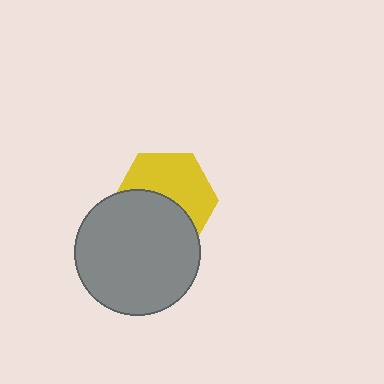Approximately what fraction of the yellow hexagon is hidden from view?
Roughly 47% of the yellow hexagon is hidden behind the gray circle.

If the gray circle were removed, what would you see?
You would see the complete yellow hexagon.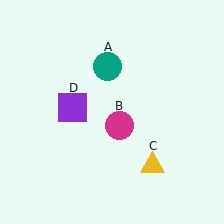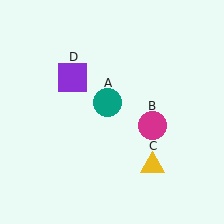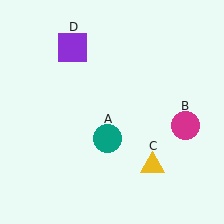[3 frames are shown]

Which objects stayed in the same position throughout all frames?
Yellow triangle (object C) remained stationary.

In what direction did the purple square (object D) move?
The purple square (object D) moved up.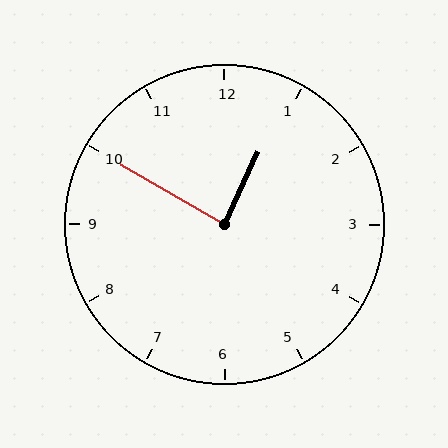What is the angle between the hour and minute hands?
Approximately 85 degrees.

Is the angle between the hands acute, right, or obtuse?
It is right.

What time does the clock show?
12:50.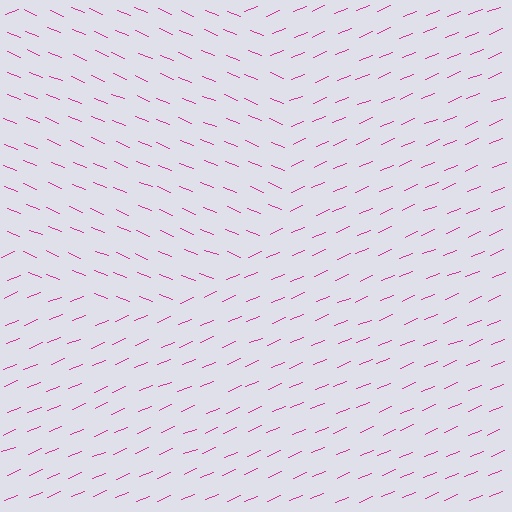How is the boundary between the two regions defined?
The boundary is defined purely by a change in line orientation (approximately 45 degrees difference). All lines are the same color and thickness.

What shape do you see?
I see a circle.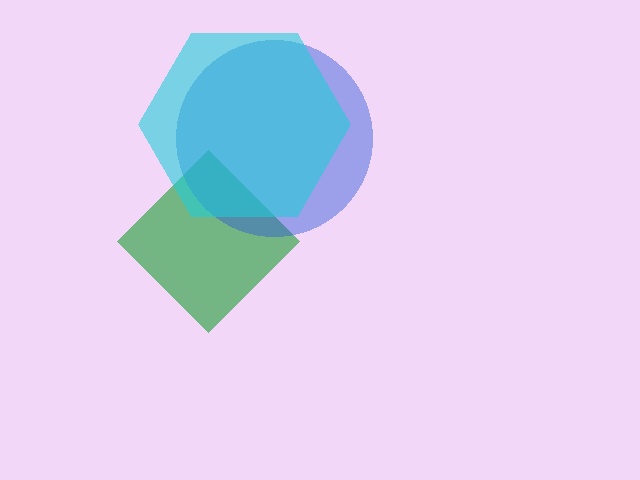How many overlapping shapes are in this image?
There are 3 overlapping shapes in the image.